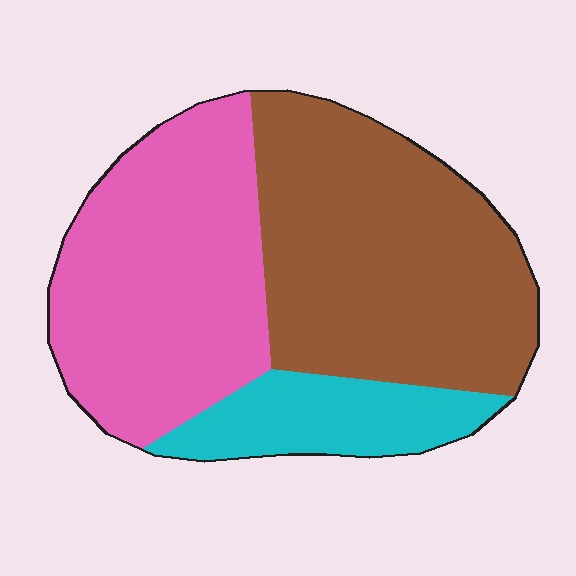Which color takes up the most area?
Brown, at roughly 45%.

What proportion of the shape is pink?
Pink covers 40% of the shape.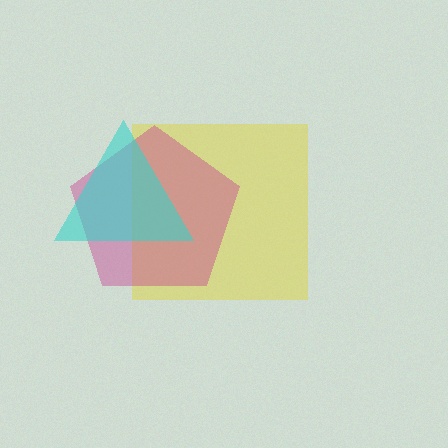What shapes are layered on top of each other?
The layered shapes are: a yellow square, a magenta pentagon, a cyan triangle.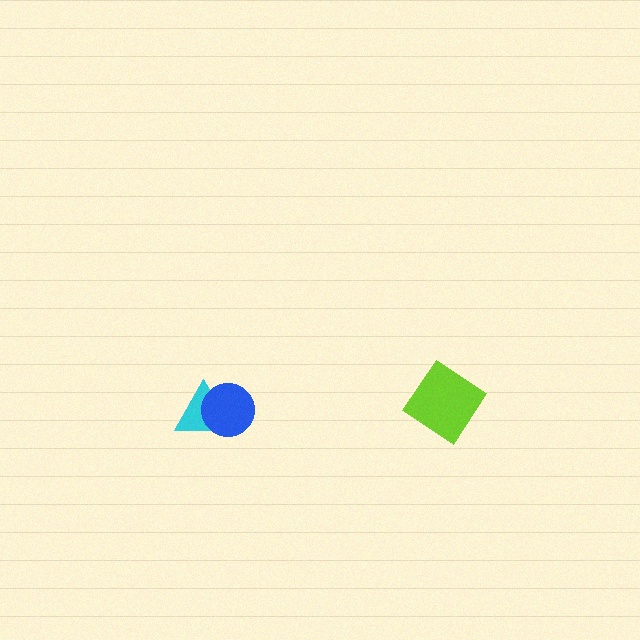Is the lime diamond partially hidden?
No, no other shape covers it.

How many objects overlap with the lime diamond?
0 objects overlap with the lime diamond.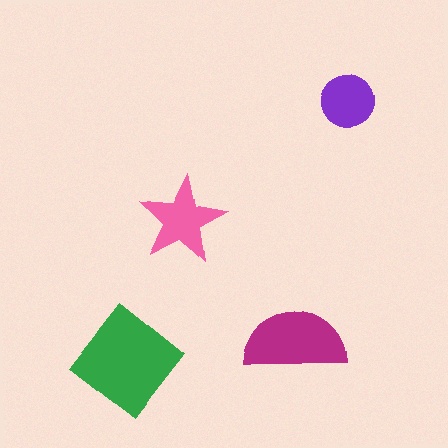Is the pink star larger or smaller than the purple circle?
Larger.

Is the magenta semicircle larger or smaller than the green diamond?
Smaller.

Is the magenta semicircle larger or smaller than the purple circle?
Larger.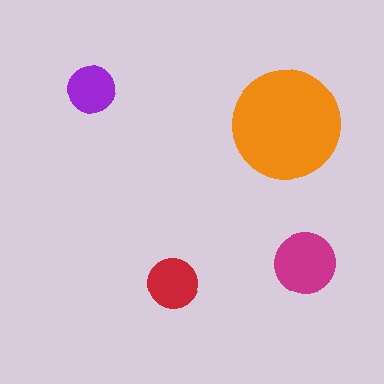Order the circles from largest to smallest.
the orange one, the magenta one, the red one, the purple one.